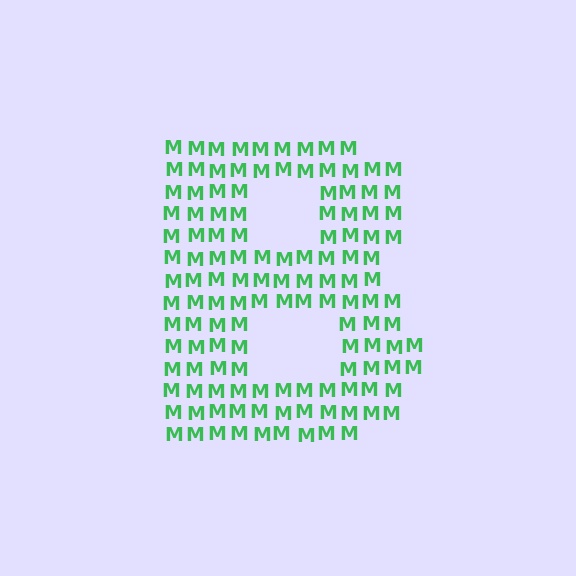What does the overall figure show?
The overall figure shows the letter B.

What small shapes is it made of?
It is made of small letter M's.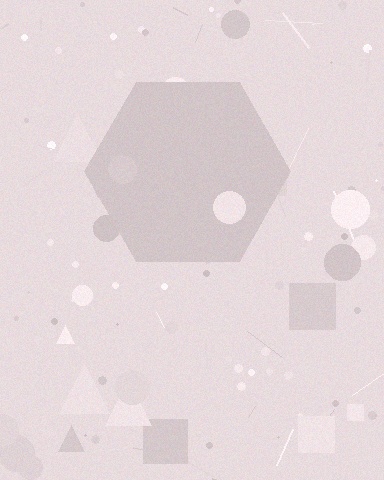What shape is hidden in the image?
A hexagon is hidden in the image.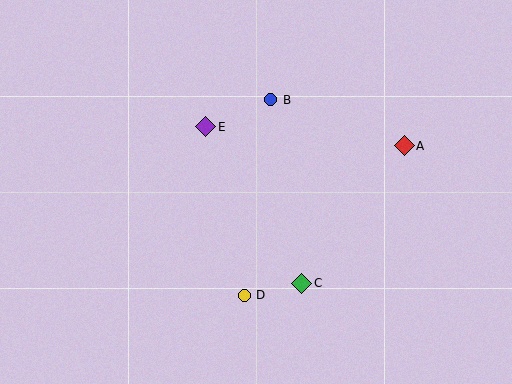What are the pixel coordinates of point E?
Point E is at (206, 127).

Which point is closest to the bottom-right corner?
Point C is closest to the bottom-right corner.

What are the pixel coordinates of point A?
Point A is at (404, 146).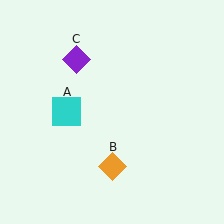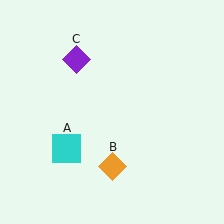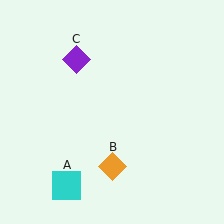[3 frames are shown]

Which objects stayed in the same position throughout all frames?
Orange diamond (object B) and purple diamond (object C) remained stationary.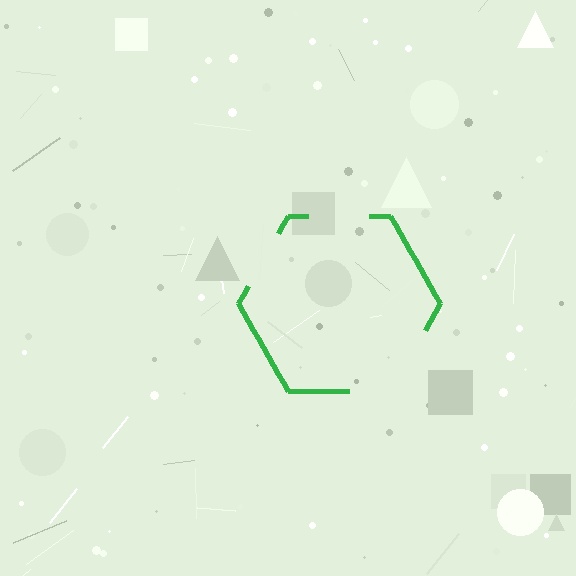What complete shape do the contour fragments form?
The contour fragments form a hexagon.